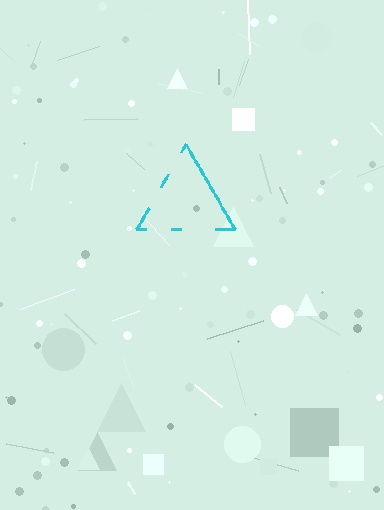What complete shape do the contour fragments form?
The contour fragments form a triangle.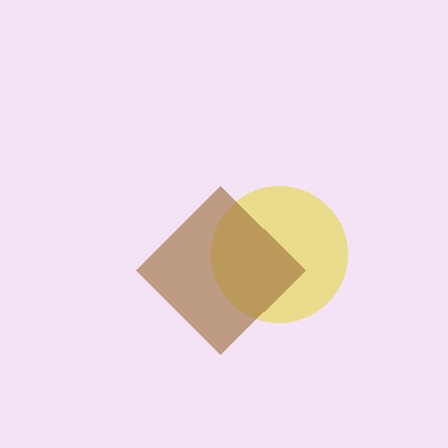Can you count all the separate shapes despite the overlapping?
Yes, there are 2 separate shapes.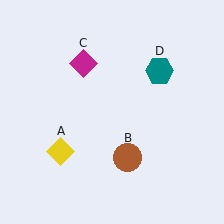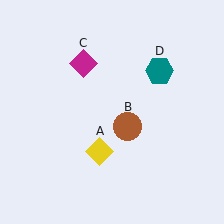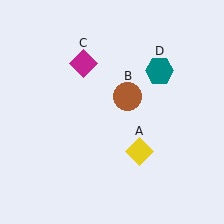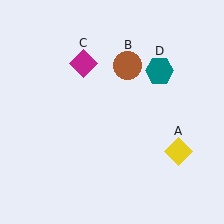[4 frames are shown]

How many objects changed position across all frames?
2 objects changed position: yellow diamond (object A), brown circle (object B).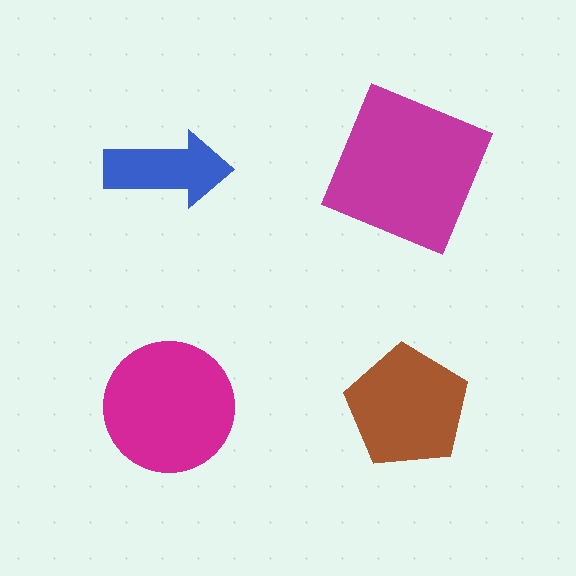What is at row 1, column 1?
A blue arrow.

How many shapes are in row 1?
2 shapes.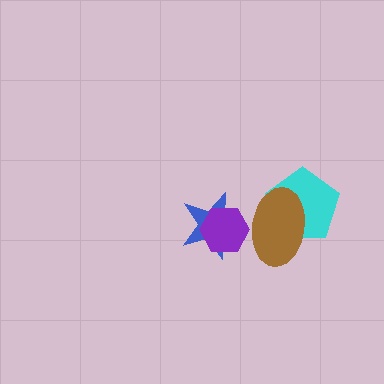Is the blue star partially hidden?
Yes, it is partially covered by another shape.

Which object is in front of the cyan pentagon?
The brown ellipse is in front of the cyan pentagon.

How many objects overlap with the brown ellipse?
3 objects overlap with the brown ellipse.